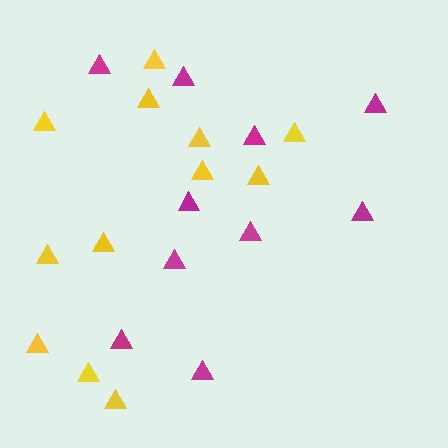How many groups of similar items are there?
There are 2 groups: one group of magenta triangles (10) and one group of yellow triangles (12).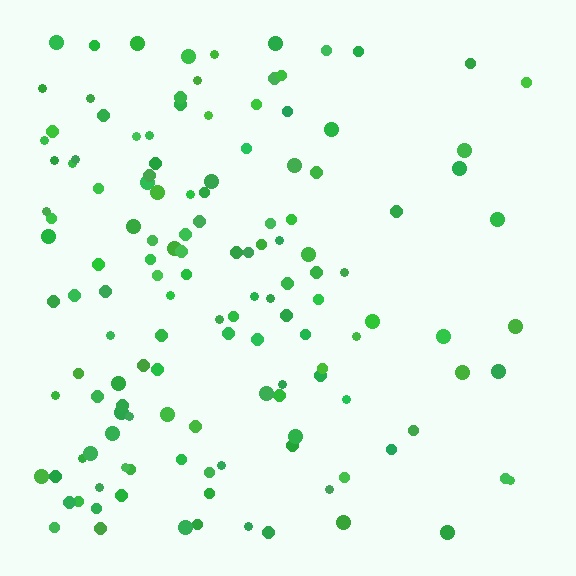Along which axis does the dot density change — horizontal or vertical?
Horizontal.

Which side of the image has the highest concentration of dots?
The left.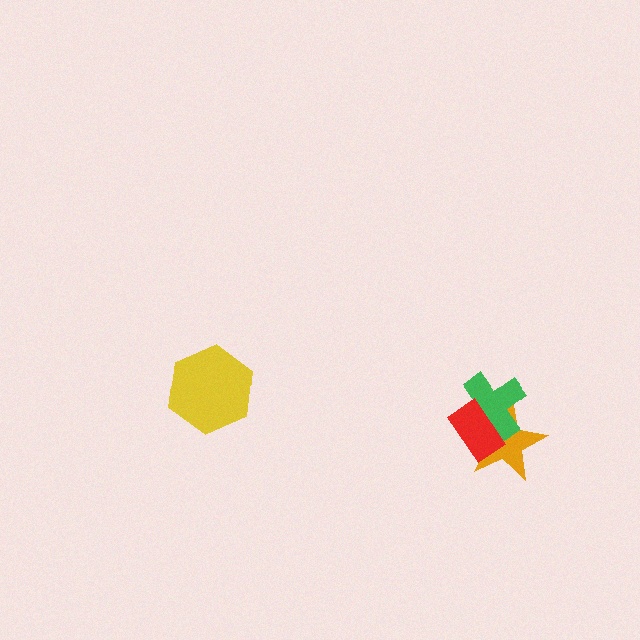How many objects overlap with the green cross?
2 objects overlap with the green cross.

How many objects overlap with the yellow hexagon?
0 objects overlap with the yellow hexagon.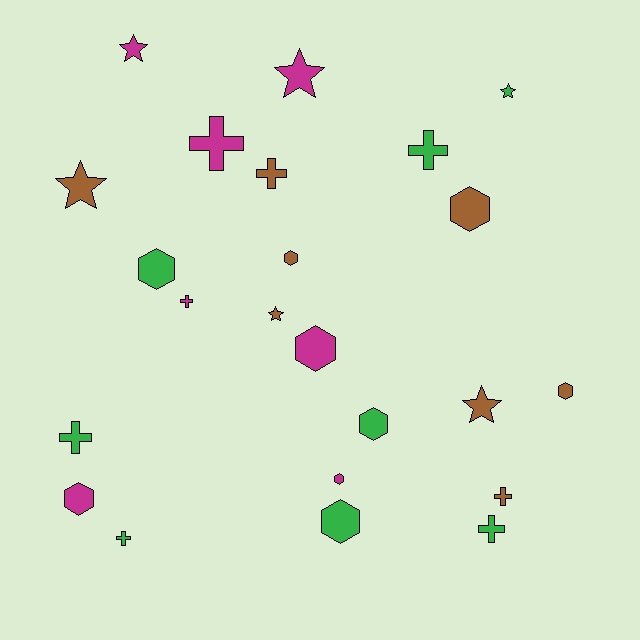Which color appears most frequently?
Brown, with 8 objects.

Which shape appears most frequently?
Hexagon, with 9 objects.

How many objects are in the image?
There are 23 objects.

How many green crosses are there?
There are 4 green crosses.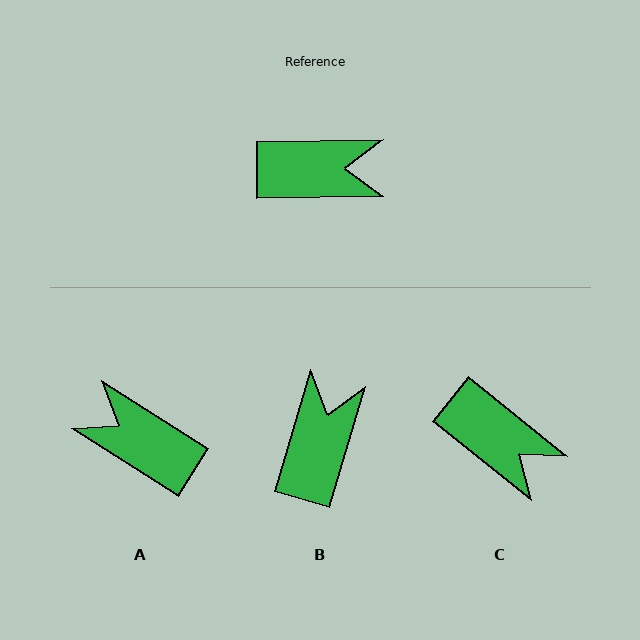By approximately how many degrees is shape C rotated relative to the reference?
Approximately 39 degrees clockwise.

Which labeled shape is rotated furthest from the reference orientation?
A, about 147 degrees away.